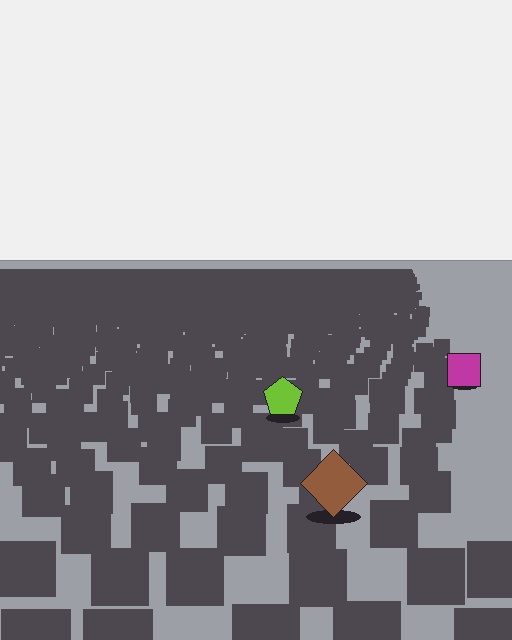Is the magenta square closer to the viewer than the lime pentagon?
No. The lime pentagon is closer — you can tell from the texture gradient: the ground texture is coarser near it.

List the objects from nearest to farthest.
From nearest to farthest: the brown diamond, the lime pentagon, the magenta square.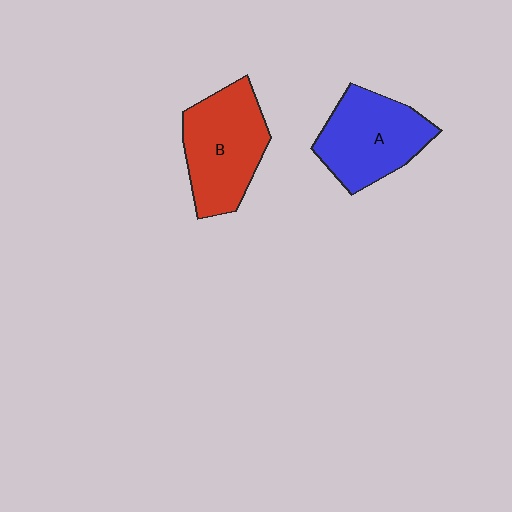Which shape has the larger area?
Shape B (red).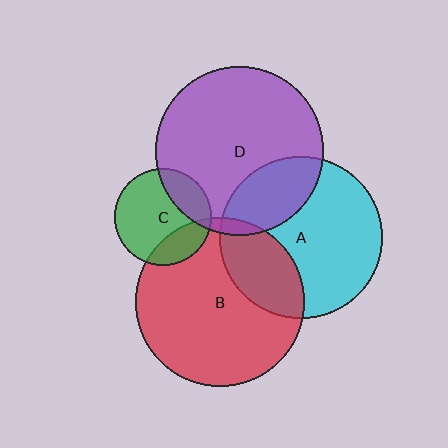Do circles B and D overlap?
Yes.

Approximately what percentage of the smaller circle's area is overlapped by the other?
Approximately 5%.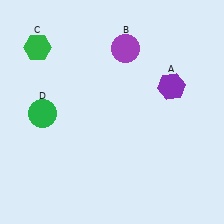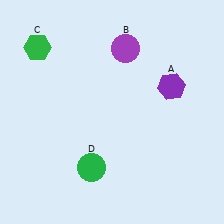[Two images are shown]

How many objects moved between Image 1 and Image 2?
1 object moved between the two images.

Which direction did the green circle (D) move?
The green circle (D) moved down.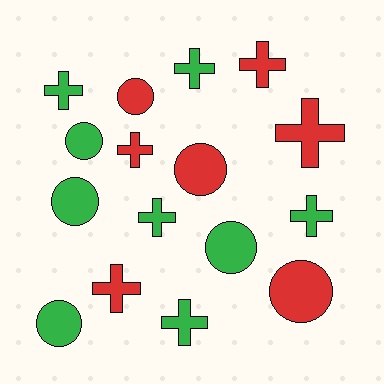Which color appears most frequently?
Green, with 9 objects.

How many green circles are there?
There are 4 green circles.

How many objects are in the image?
There are 16 objects.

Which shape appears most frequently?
Cross, with 9 objects.